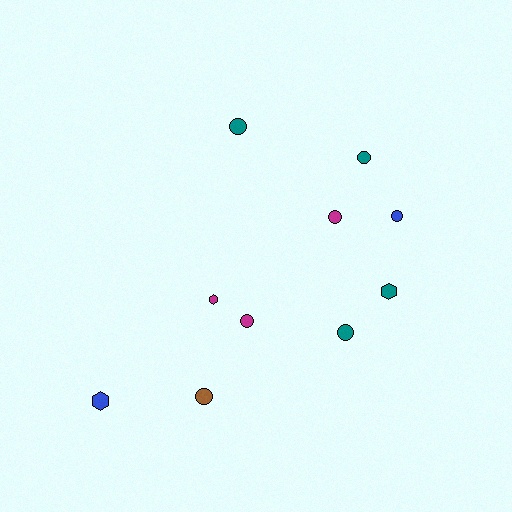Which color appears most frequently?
Teal, with 4 objects.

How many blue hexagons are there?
There is 1 blue hexagon.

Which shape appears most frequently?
Circle, with 7 objects.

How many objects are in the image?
There are 10 objects.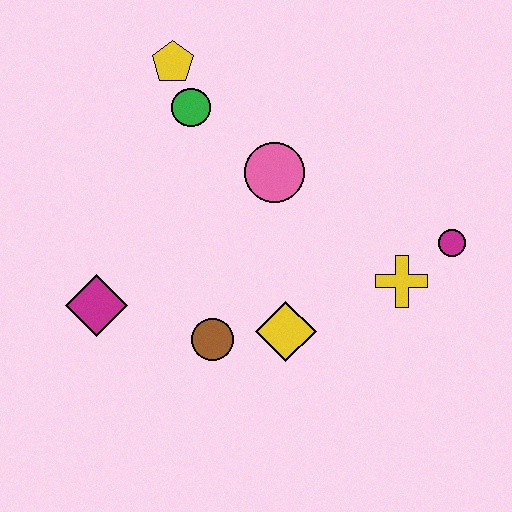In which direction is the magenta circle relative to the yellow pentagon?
The magenta circle is to the right of the yellow pentagon.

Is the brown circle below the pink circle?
Yes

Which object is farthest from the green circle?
The magenta circle is farthest from the green circle.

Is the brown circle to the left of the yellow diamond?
Yes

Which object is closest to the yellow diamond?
The brown circle is closest to the yellow diamond.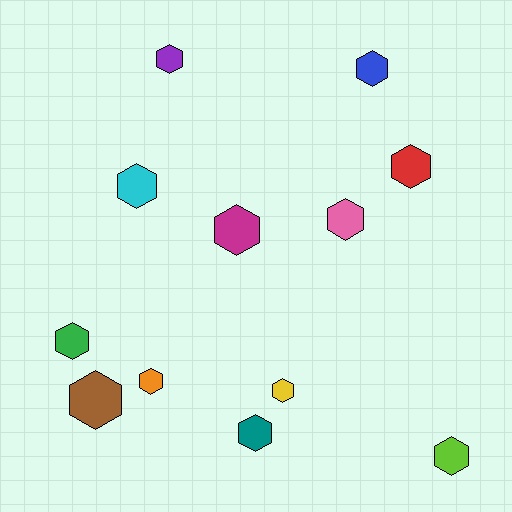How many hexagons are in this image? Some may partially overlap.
There are 12 hexagons.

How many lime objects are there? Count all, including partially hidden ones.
There is 1 lime object.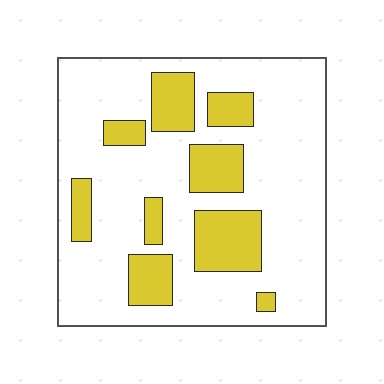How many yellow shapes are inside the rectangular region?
9.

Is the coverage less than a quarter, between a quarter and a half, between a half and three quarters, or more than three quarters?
Less than a quarter.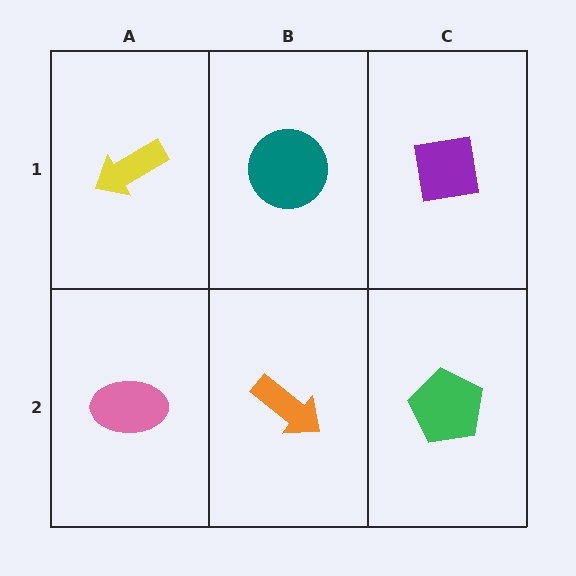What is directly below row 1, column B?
An orange arrow.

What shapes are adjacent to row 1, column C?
A green pentagon (row 2, column C), a teal circle (row 1, column B).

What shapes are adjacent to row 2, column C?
A purple square (row 1, column C), an orange arrow (row 2, column B).